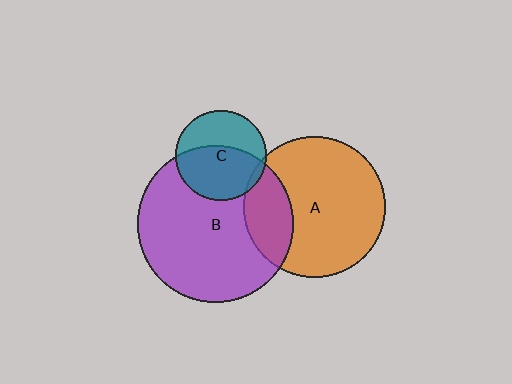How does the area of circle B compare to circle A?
Approximately 1.2 times.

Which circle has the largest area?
Circle B (purple).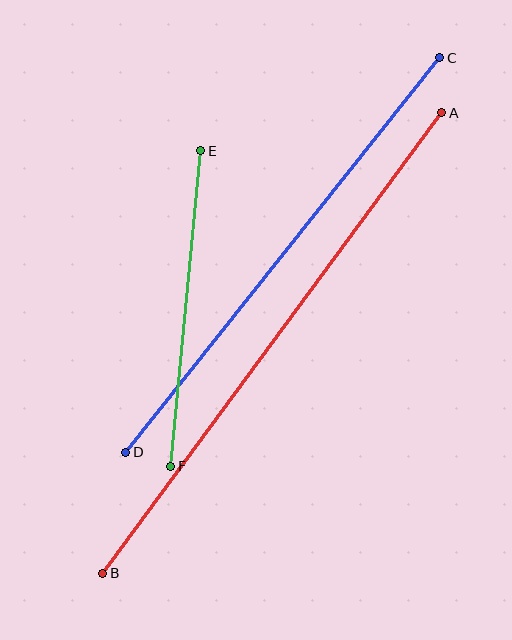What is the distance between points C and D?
The distance is approximately 504 pixels.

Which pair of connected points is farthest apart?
Points A and B are farthest apart.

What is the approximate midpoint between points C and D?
The midpoint is at approximately (283, 255) pixels.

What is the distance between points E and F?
The distance is approximately 317 pixels.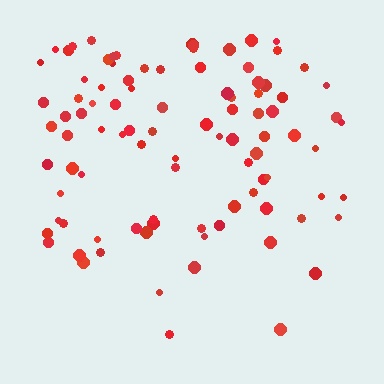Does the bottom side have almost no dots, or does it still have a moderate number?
Still a moderate number, just noticeably fewer than the top.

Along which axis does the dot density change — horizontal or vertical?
Vertical.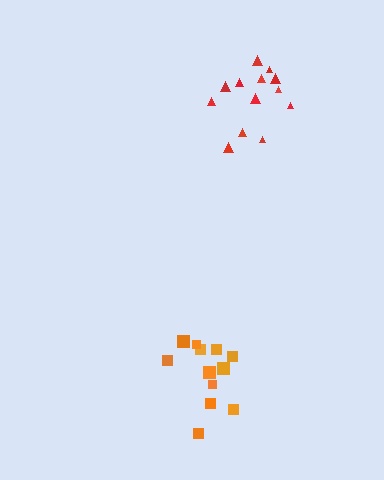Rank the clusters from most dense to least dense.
orange, red.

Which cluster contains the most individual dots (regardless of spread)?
Red (13).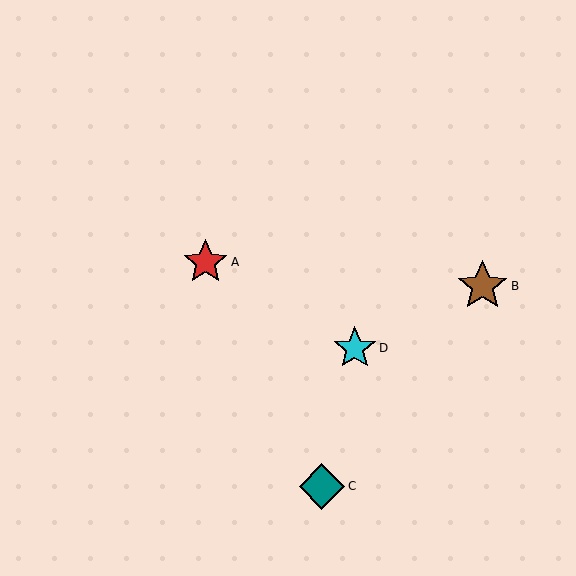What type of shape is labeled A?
Shape A is a red star.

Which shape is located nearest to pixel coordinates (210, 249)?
The red star (labeled A) at (206, 262) is nearest to that location.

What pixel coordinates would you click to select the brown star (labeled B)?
Click at (483, 286) to select the brown star B.